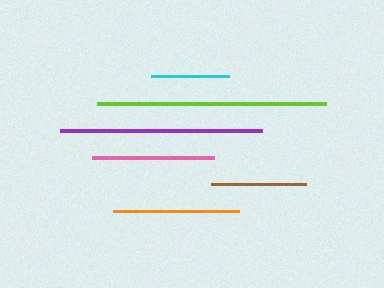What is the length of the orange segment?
The orange segment is approximately 126 pixels long.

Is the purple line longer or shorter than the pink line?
The purple line is longer than the pink line.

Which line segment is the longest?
The lime line is the longest at approximately 230 pixels.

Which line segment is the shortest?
The cyan line is the shortest at approximately 78 pixels.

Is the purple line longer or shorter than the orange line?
The purple line is longer than the orange line.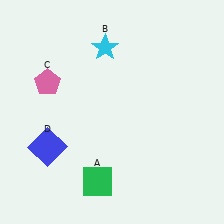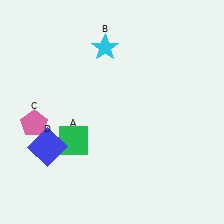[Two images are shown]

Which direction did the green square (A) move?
The green square (A) moved up.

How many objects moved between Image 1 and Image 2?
2 objects moved between the two images.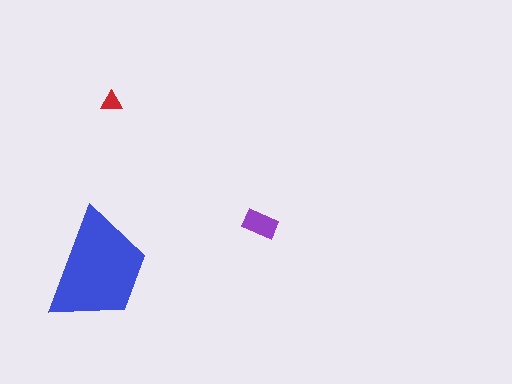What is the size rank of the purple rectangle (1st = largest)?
2nd.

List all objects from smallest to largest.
The red triangle, the purple rectangle, the blue trapezoid.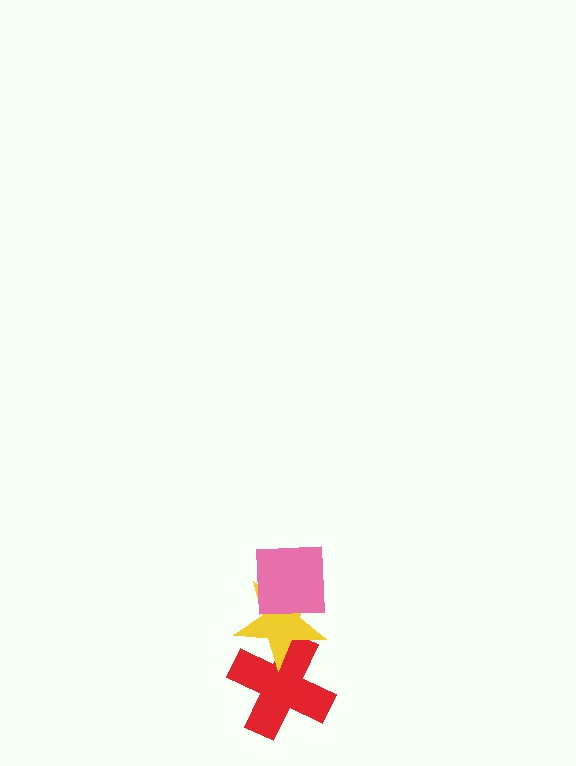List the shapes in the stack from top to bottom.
From top to bottom: the pink square, the yellow star, the red cross.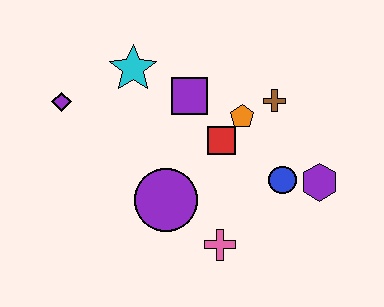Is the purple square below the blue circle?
No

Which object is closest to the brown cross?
The orange pentagon is closest to the brown cross.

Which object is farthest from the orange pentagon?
The purple diamond is farthest from the orange pentagon.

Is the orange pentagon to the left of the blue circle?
Yes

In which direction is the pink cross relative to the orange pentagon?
The pink cross is below the orange pentagon.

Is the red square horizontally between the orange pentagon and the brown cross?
No